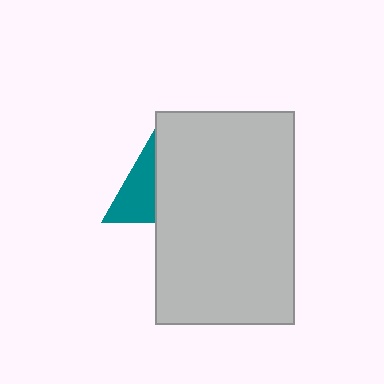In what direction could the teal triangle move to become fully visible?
The teal triangle could move left. That would shift it out from behind the light gray rectangle entirely.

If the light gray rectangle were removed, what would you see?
You would see the complete teal triangle.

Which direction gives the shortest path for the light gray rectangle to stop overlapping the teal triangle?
Moving right gives the shortest separation.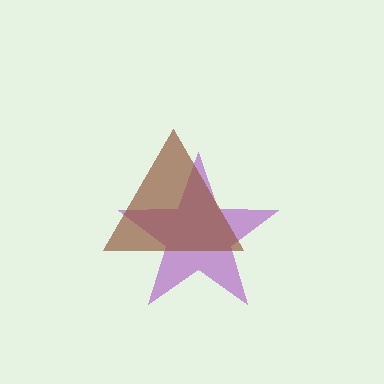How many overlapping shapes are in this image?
There are 2 overlapping shapes in the image.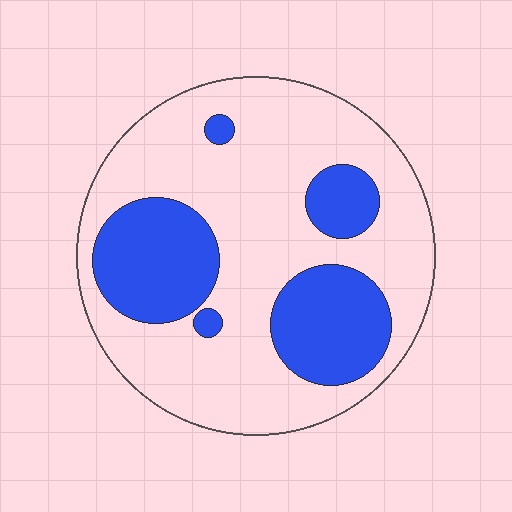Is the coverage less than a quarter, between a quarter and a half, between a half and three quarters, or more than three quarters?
Between a quarter and a half.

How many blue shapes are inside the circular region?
5.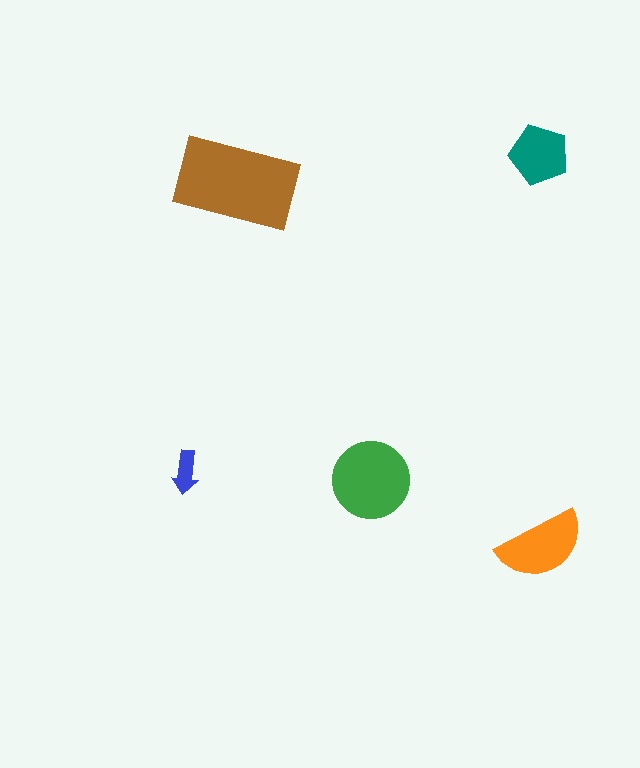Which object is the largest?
The brown rectangle.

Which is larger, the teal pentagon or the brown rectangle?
The brown rectangle.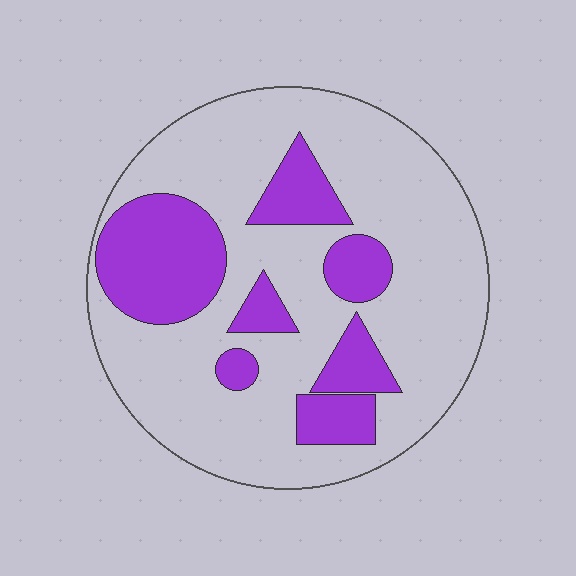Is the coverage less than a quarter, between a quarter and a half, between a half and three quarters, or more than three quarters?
Between a quarter and a half.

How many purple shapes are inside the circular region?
7.